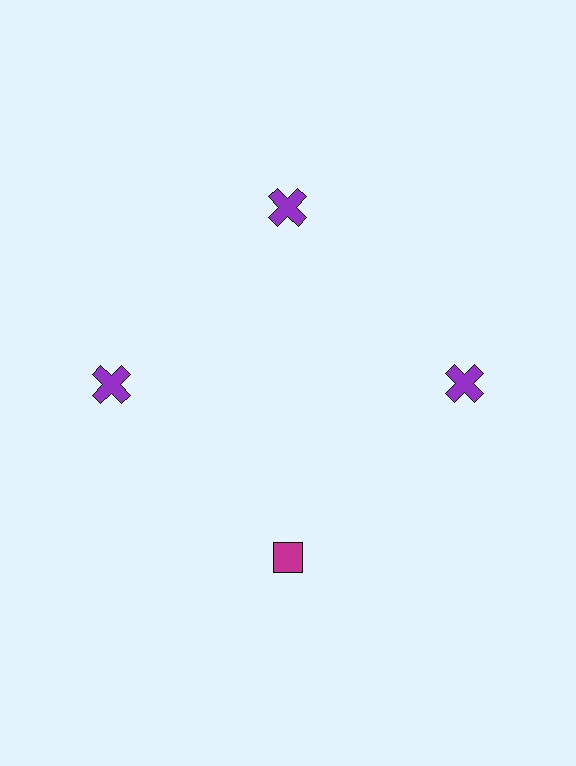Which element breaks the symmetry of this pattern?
The magenta diamond at roughly the 6 o'clock position breaks the symmetry. All other shapes are purple crosses.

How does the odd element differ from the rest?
It differs in both color (magenta instead of purple) and shape (diamond instead of cross).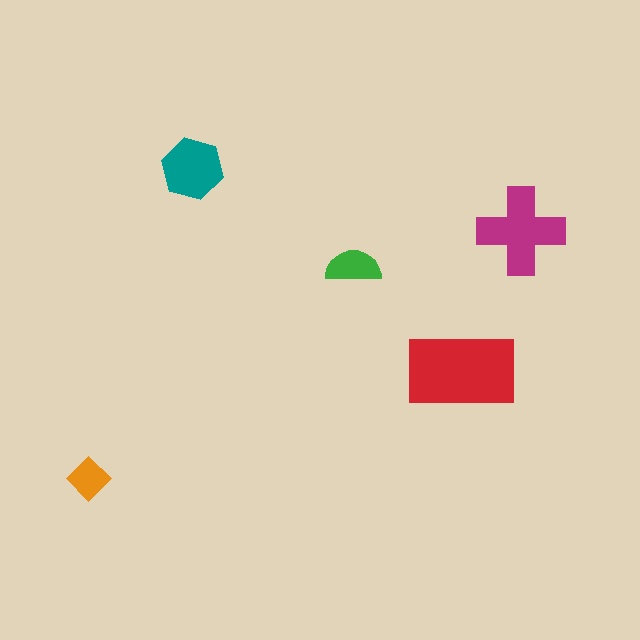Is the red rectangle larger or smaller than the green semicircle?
Larger.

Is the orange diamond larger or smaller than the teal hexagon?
Smaller.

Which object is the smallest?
The orange diamond.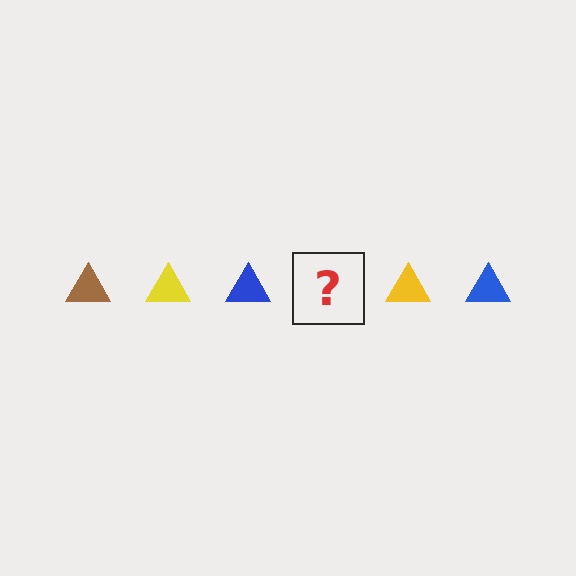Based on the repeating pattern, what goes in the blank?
The blank should be a brown triangle.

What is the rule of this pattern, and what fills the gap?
The rule is that the pattern cycles through brown, yellow, blue triangles. The gap should be filled with a brown triangle.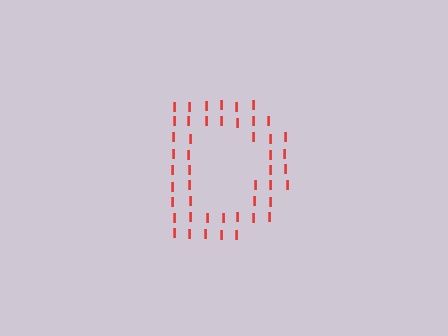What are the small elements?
The small elements are letter I's.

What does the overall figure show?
The overall figure shows the letter D.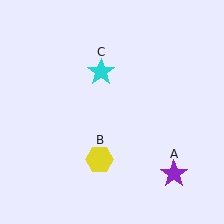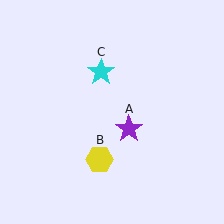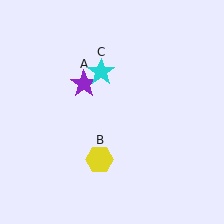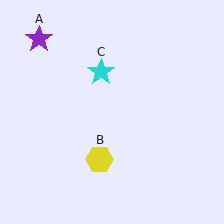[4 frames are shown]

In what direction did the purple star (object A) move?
The purple star (object A) moved up and to the left.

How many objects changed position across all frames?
1 object changed position: purple star (object A).